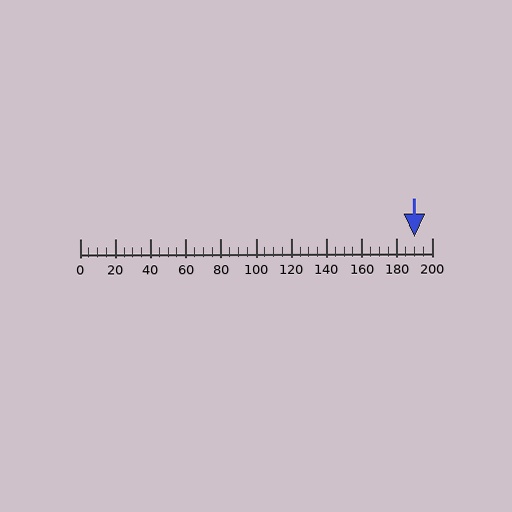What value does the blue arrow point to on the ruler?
The blue arrow points to approximately 190.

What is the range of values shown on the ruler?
The ruler shows values from 0 to 200.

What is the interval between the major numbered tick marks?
The major tick marks are spaced 20 units apart.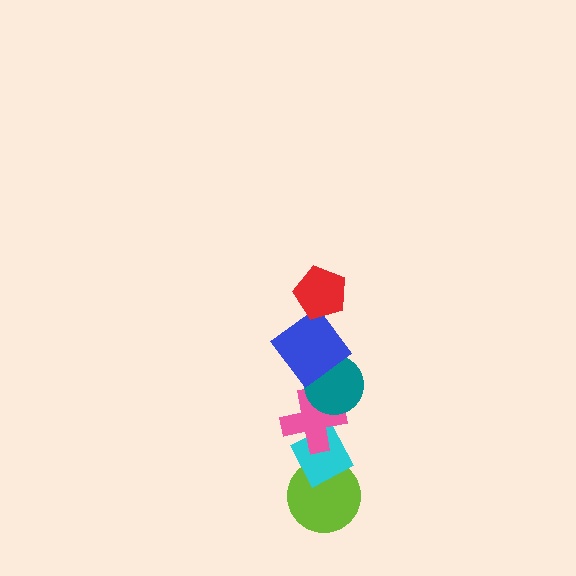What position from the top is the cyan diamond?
The cyan diamond is 5th from the top.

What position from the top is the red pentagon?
The red pentagon is 1st from the top.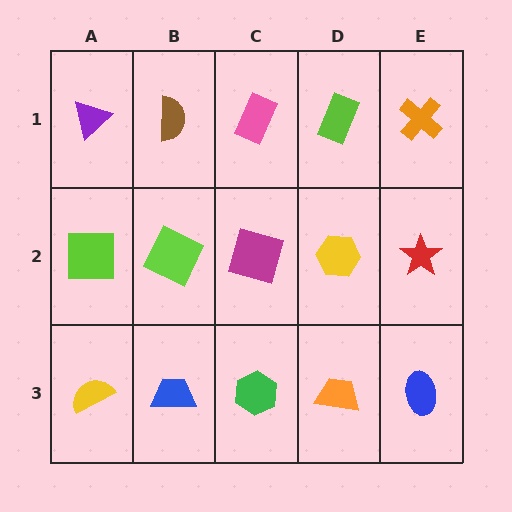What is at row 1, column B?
A brown semicircle.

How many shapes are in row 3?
5 shapes.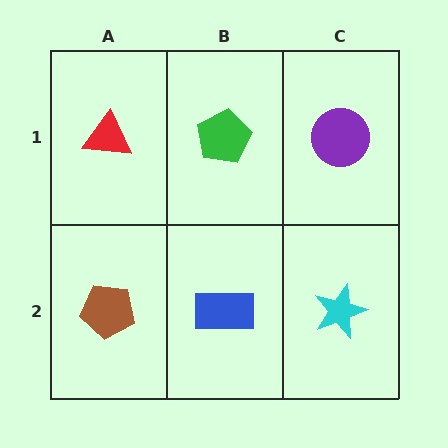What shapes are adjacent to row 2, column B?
A green pentagon (row 1, column B), a brown pentagon (row 2, column A), a cyan star (row 2, column C).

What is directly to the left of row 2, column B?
A brown pentagon.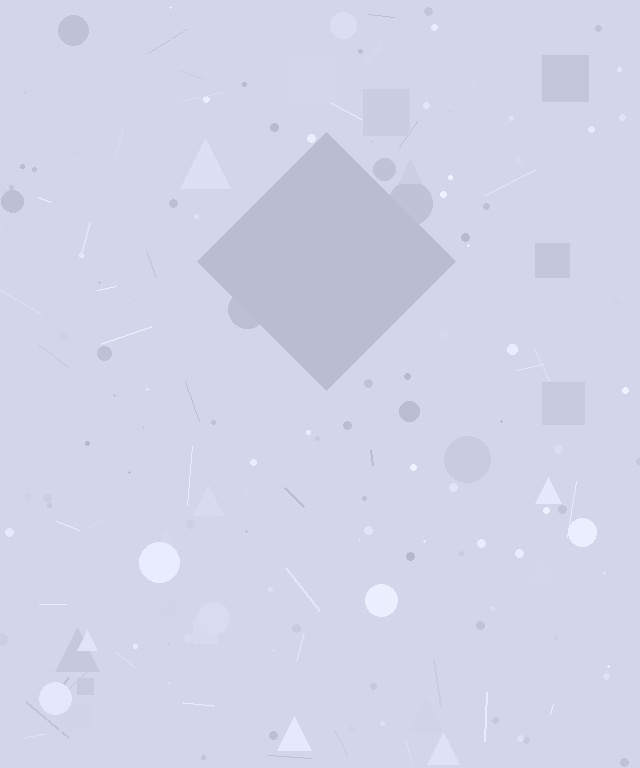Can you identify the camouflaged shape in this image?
The camouflaged shape is a diamond.